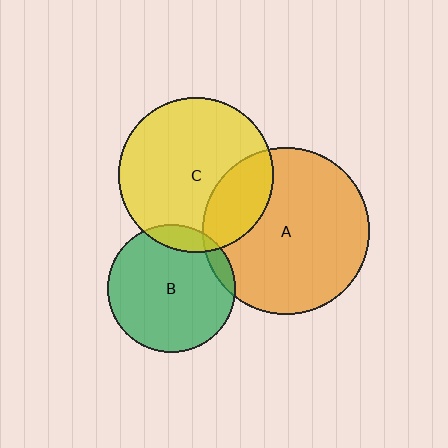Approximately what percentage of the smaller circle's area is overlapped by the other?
Approximately 10%.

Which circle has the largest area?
Circle A (orange).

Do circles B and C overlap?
Yes.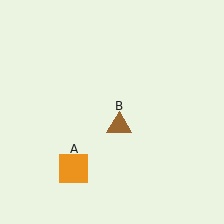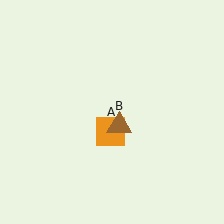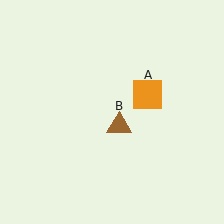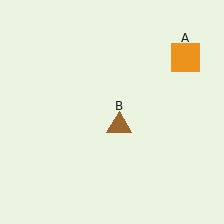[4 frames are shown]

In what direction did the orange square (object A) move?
The orange square (object A) moved up and to the right.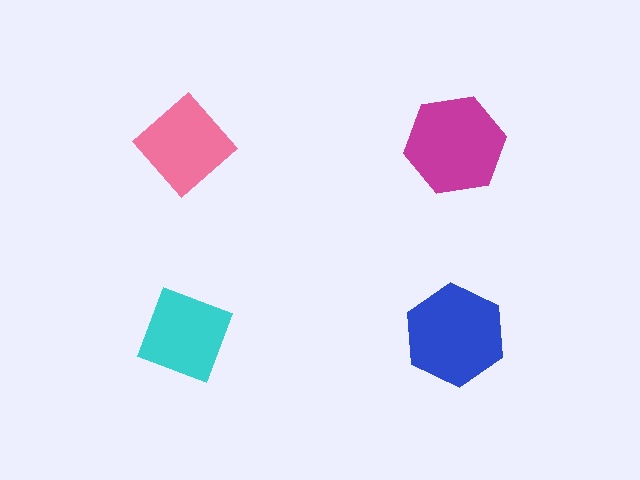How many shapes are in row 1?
2 shapes.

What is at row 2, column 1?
A cyan diamond.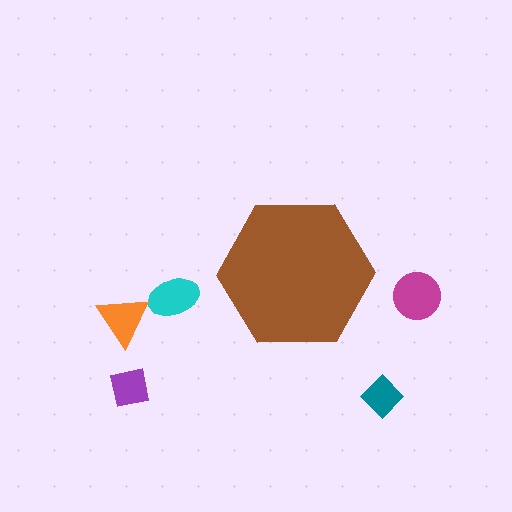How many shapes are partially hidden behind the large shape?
0 shapes are partially hidden.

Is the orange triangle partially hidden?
No, the orange triangle is fully visible.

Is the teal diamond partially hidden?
No, the teal diamond is fully visible.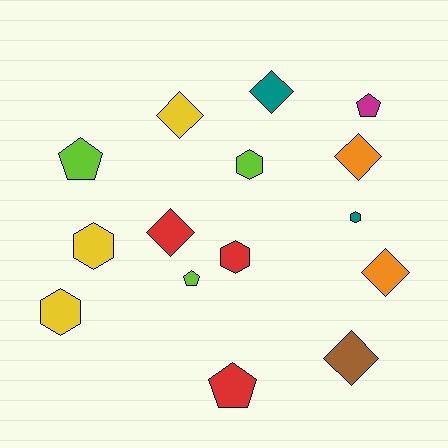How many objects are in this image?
There are 15 objects.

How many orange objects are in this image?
There are 2 orange objects.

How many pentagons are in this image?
There are 4 pentagons.